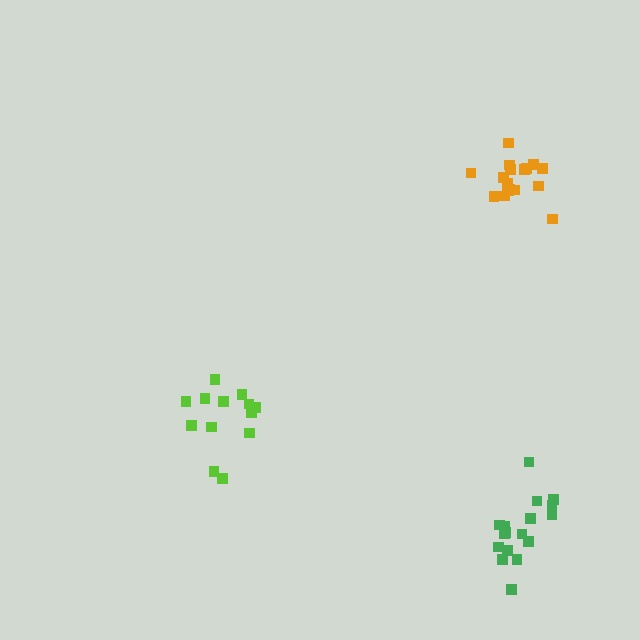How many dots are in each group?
Group 1: 18 dots, Group 2: 17 dots, Group 3: 13 dots (48 total).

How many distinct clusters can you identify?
There are 3 distinct clusters.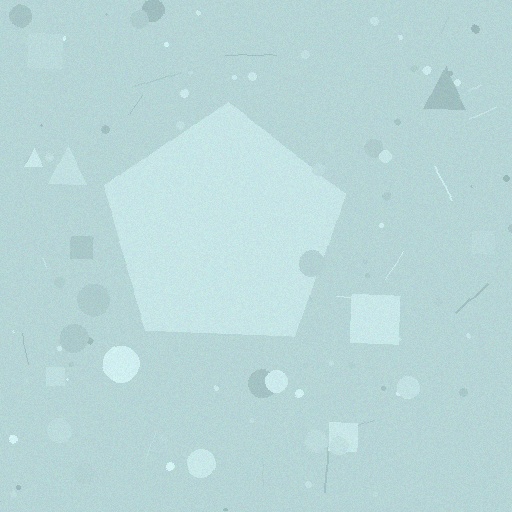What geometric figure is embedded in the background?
A pentagon is embedded in the background.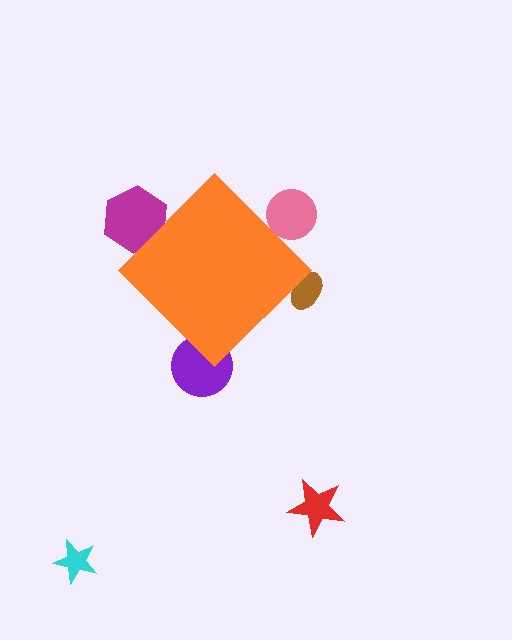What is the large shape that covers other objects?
An orange diamond.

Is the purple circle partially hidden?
Yes, the purple circle is partially hidden behind the orange diamond.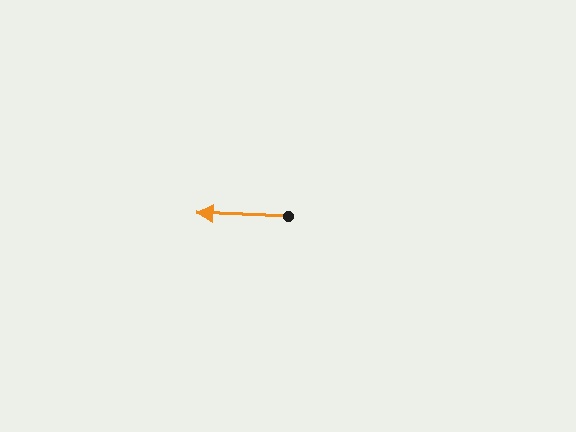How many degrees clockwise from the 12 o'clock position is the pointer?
Approximately 272 degrees.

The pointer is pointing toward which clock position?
Roughly 9 o'clock.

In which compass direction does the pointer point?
West.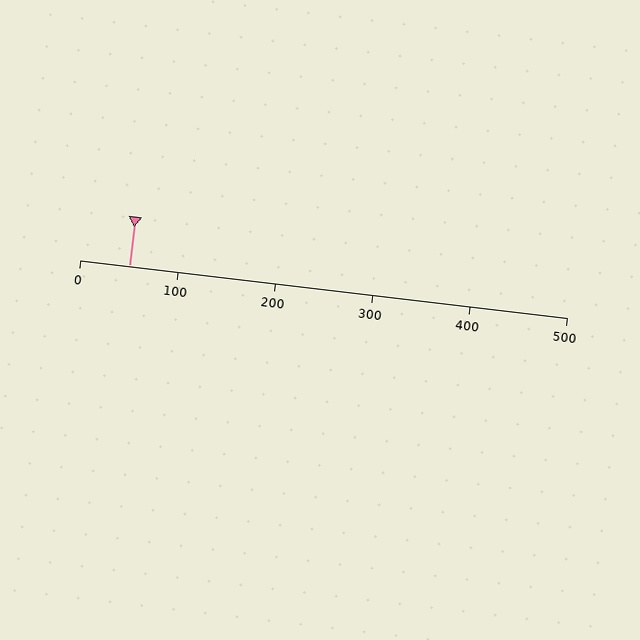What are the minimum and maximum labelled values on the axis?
The axis runs from 0 to 500.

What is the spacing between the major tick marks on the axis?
The major ticks are spaced 100 apart.